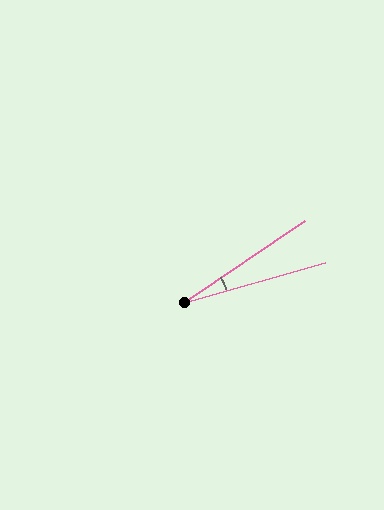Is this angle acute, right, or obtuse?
It is acute.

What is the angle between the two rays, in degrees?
Approximately 18 degrees.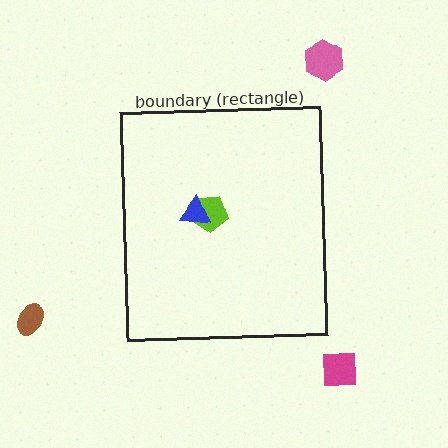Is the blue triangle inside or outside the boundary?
Inside.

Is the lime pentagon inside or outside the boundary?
Inside.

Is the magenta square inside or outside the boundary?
Outside.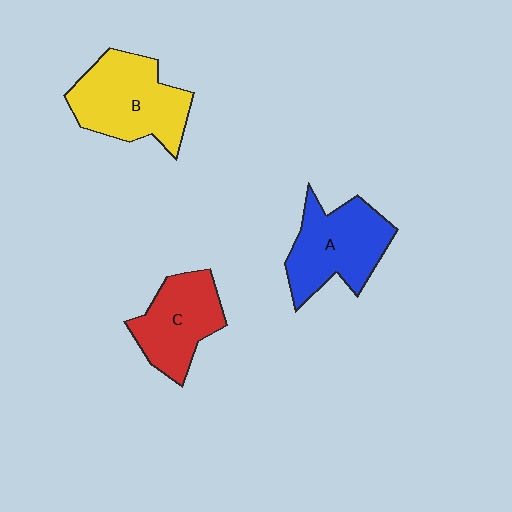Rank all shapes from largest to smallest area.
From largest to smallest: B (yellow), A (blue), C (red).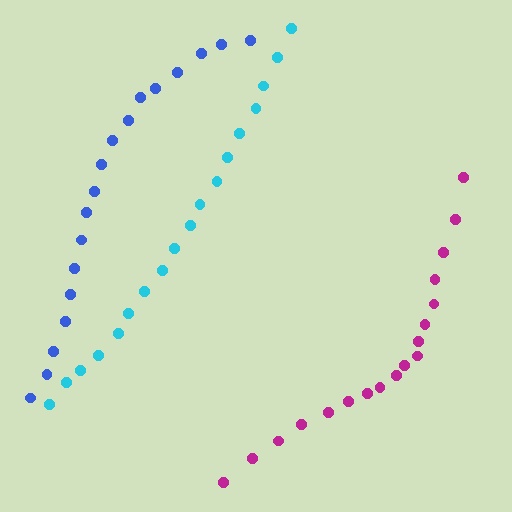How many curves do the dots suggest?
There are 3 distinct paths.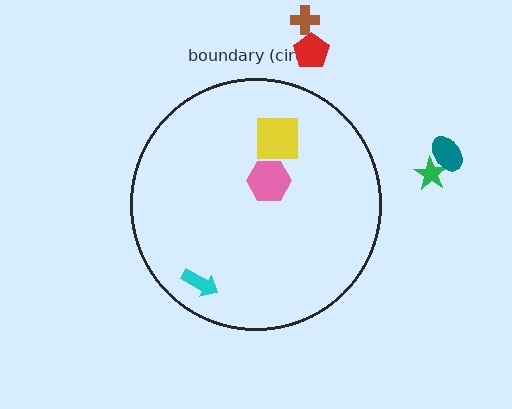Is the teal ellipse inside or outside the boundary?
Outside.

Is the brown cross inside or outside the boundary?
Outside.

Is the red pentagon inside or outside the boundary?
Outside.